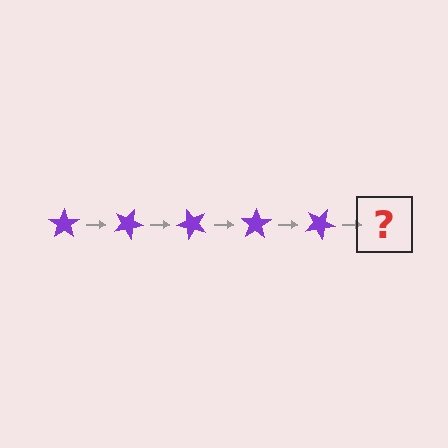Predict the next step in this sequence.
The next step is a purple star rotated 125 degrees.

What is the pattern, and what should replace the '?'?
The pattern is that the star rotates 25 degrees each step. The '?' should be a purple star rotated 125 degrees.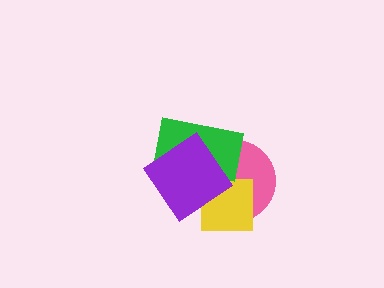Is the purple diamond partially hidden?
No, no other shape covers it.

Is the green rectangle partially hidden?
Yes, it is partially covered by another shape.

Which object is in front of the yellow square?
The purple diamond is in front of the yellow square.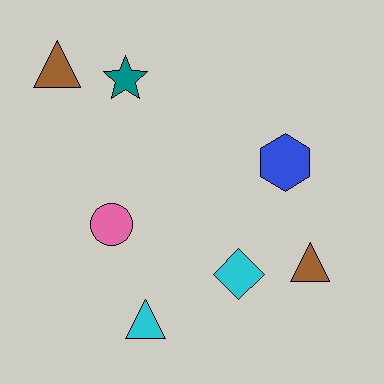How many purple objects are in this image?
There are no purple objects.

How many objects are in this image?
There are 7 objects.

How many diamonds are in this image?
There is 1 diamond.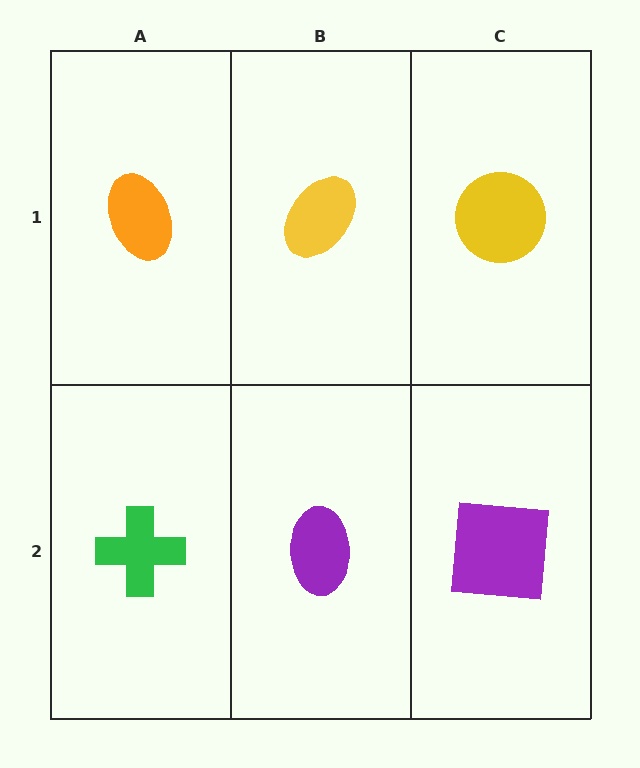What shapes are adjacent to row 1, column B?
A purple ellipse (row 2, column B), an orange ellipse (row 1, column A), a yellow circle (row 1, column C).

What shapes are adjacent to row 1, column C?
A purple square (row 2, column C), a yellow ellipse (row 1, column B).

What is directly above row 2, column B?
A yellow ellipse.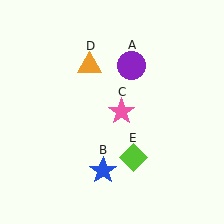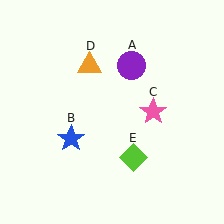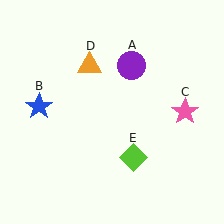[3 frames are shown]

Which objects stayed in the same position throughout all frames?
Purple circle (object A) and orange triangle (object D) and lime diamond (object E) remained stationary.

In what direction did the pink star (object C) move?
The pink star (object C) moved right.